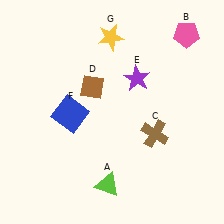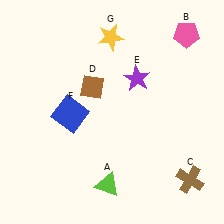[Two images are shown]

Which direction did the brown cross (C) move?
The brown cross (C) moved down.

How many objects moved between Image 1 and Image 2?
1 object moved between the two images.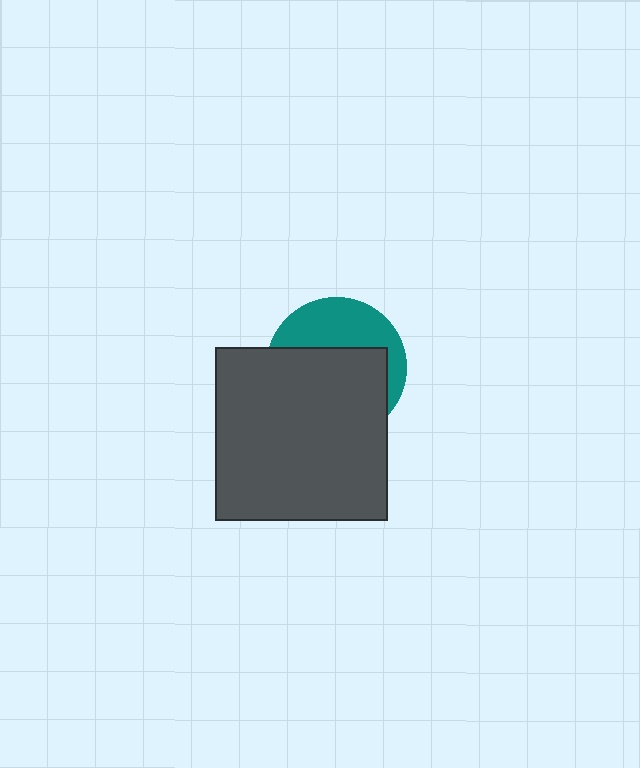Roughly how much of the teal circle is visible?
A small part of it is visible (roughly 39%).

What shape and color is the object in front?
The object in front is a dark gray square.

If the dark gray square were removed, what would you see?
You would see the complete teal circle.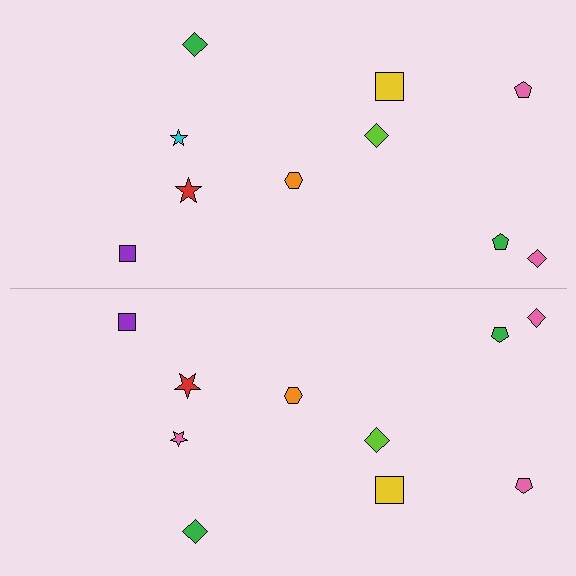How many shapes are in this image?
There are 20 shapes in this image.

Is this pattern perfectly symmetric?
No, the pattern is not perfectly symmetric. The pink star on the bottom side breaks the symmetry — its mirror counterpart is cyan.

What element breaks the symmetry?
The pink star on the bottom side breaks the symmetry — its mirror counterpart is cyan.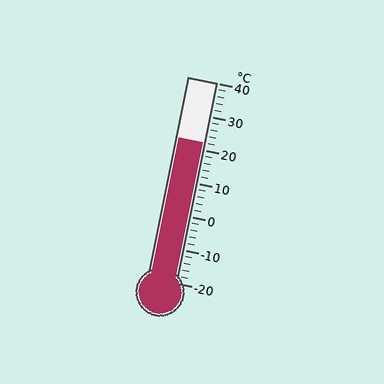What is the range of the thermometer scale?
The thermometer scale ranges from -20°C to 40°C.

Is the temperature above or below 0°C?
The temperature is above 0°C.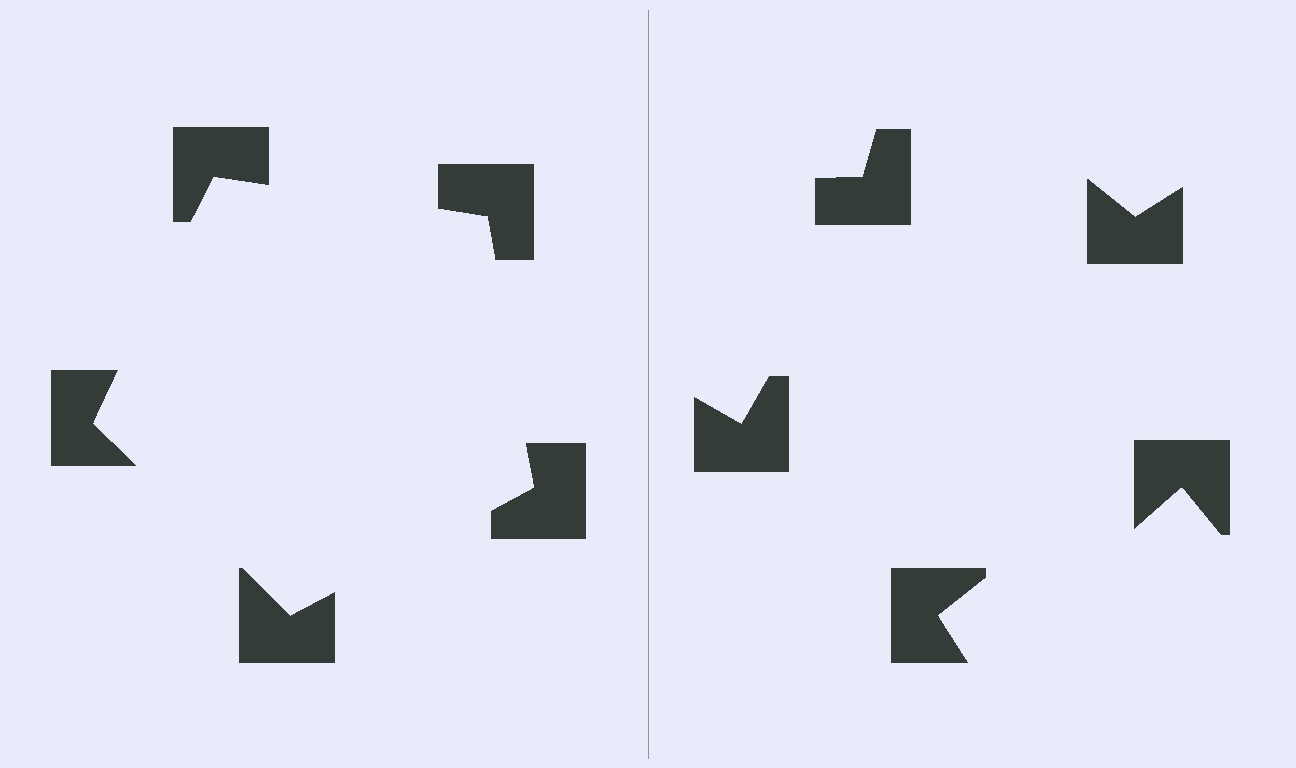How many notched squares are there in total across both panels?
10 — 5 on each side.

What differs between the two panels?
The notched squares are positioned identically on both sides; only the wedge orientations differ. On the left they align to a pentagon; on the right they are misaligned.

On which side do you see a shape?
An illusory pentagon appears on the left side. On the right side the wedge cuts are rotated, so no coherent shape forms.